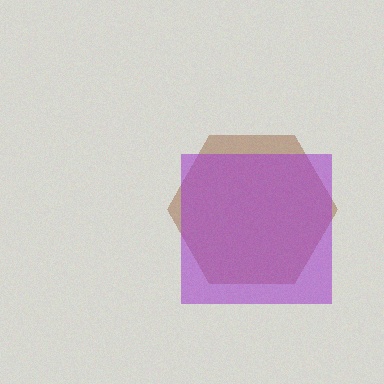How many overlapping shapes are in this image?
There are 2 overlapping shapes in the image.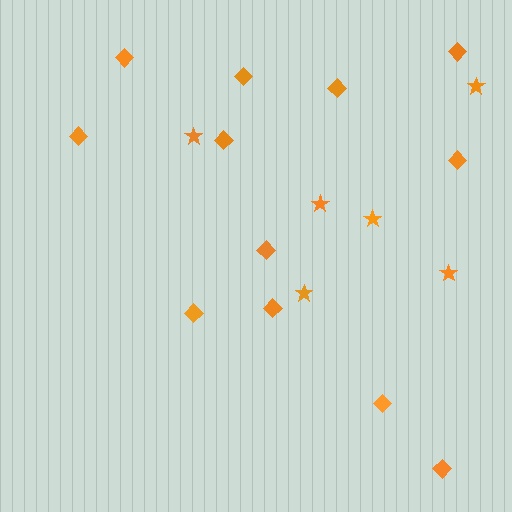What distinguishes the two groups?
There are 2 groups: one group of diamonds (12) and one group of stars (6).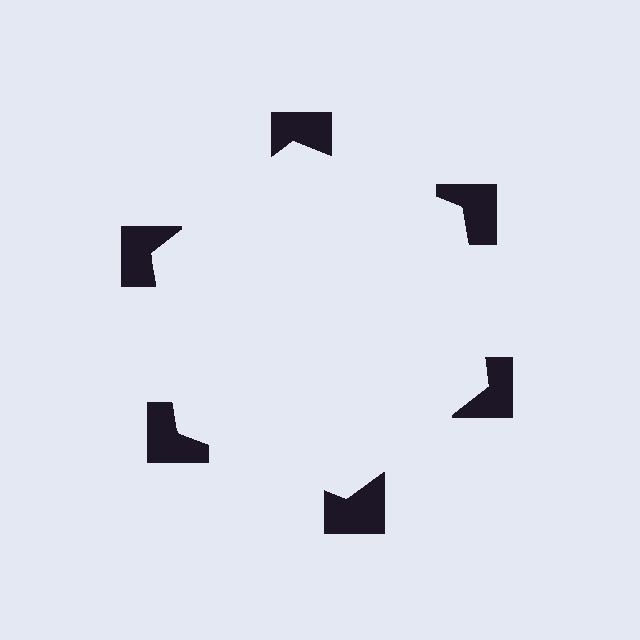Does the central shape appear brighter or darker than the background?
It typically appears slightly brighter than the background, even though no actual brightness change is drawn.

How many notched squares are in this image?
There are 6 — one at each vertex of the illusory hexagon.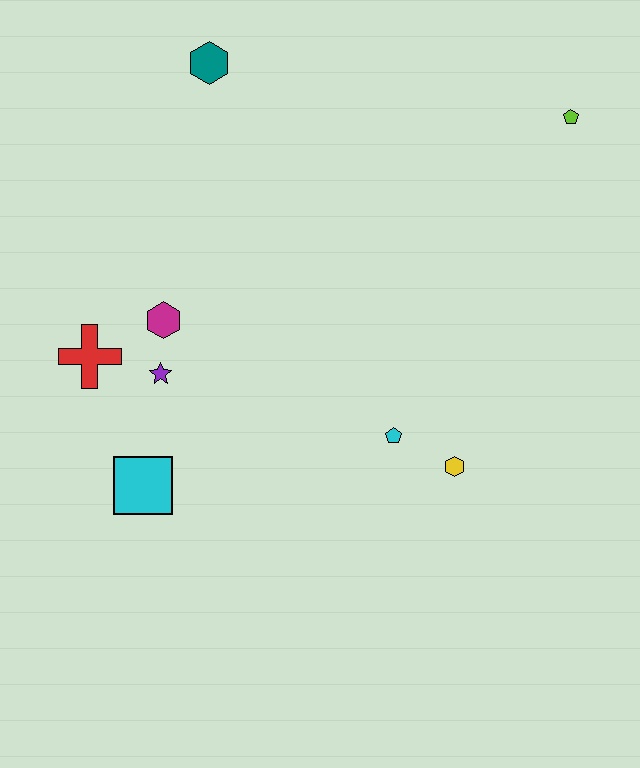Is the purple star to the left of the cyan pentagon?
Yes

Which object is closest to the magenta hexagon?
The purple star is closest to the magenta hexagon.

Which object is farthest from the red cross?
The lime pentagon is farthest from the red cross.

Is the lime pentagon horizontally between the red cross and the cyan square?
No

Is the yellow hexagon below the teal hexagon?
Yes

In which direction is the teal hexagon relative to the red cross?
The teal hexagon is above the red cross.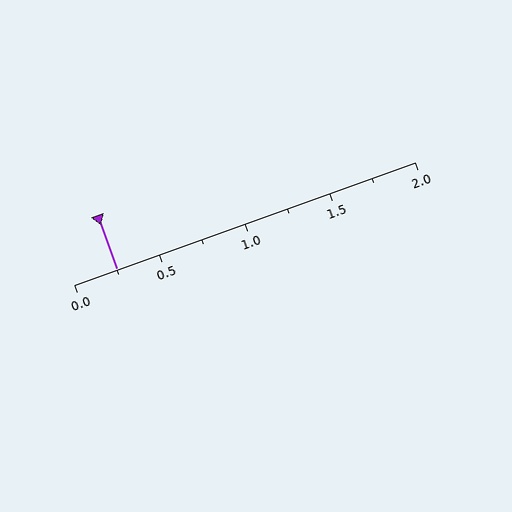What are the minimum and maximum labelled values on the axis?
The axis runs from 0.0 to 2.0.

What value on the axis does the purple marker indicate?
The marker indicates approximately 0.25.